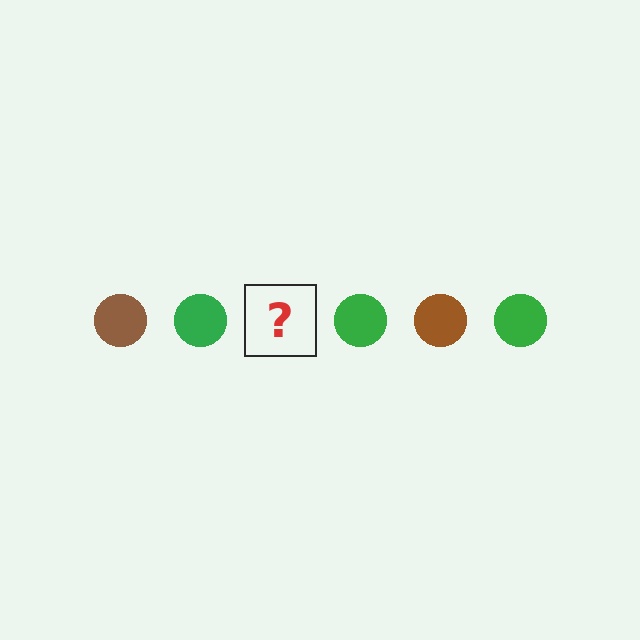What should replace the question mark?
The question mark should be replaced with a brown circle.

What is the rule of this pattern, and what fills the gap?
The rule is that the pattern cycles through brown, green circles. The gap should be filled with a brown circle.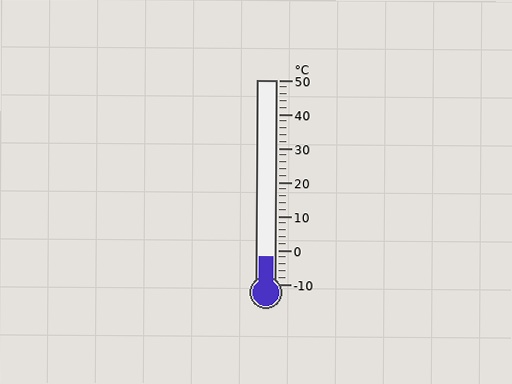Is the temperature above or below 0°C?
The temperature is below 0°C.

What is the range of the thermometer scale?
The thermometer scale ranges from -10°C to 50°C.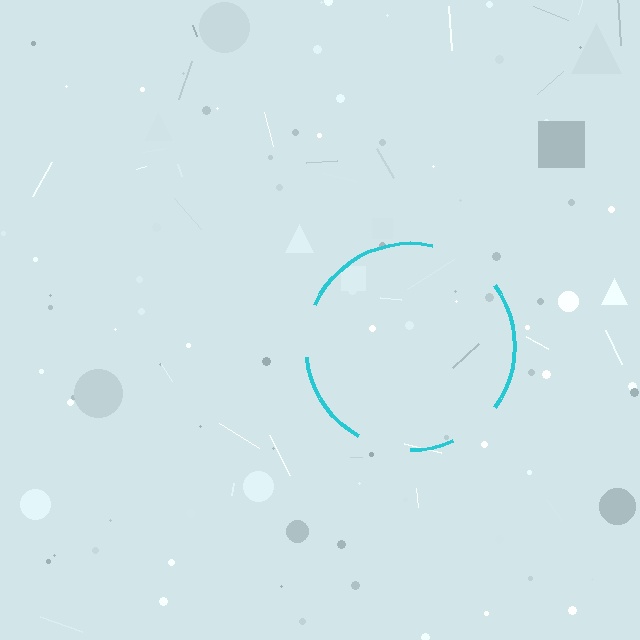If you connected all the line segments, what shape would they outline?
They would outline a circle.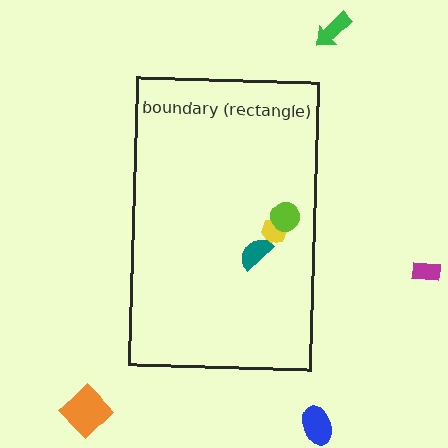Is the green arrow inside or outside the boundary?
Outside.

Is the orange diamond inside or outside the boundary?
Outside.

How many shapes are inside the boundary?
3 inside, 4 outside.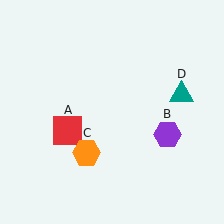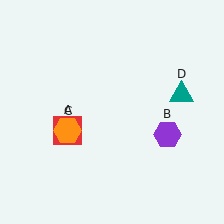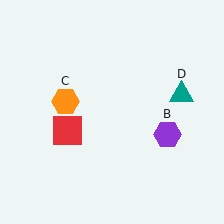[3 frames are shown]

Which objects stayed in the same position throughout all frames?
Red square (object A) and purple hexagon (object B) and teal triangle (object D) remained stationary.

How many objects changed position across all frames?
1 object changed position: orange hexagon (object C).